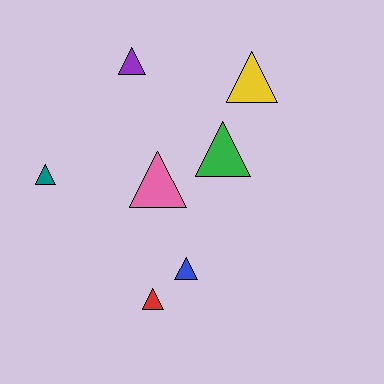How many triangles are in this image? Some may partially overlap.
There are 7 triangles.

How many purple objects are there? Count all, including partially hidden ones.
There is 1 purple object.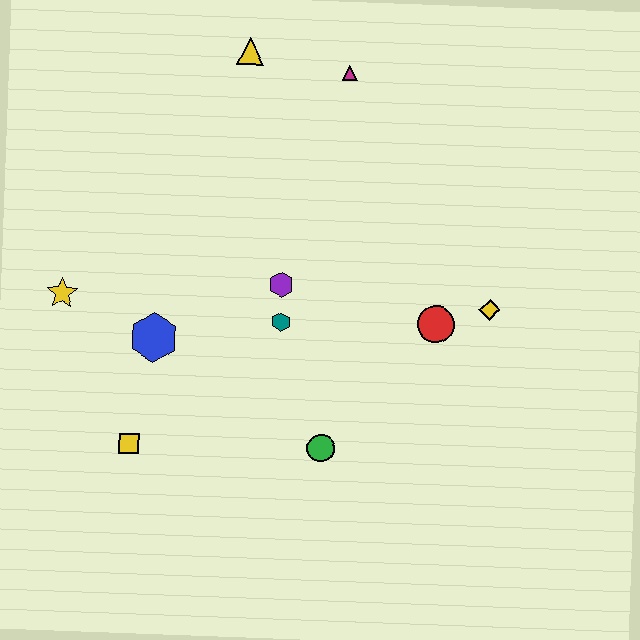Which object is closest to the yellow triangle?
The magenta triangle is closest to the yellow triangle.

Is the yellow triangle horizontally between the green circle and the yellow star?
Yes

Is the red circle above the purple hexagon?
No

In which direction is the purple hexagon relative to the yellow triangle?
The purple hexagon is below the yellow triangle.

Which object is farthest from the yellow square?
The magenta triangle is farthest from the yellow square.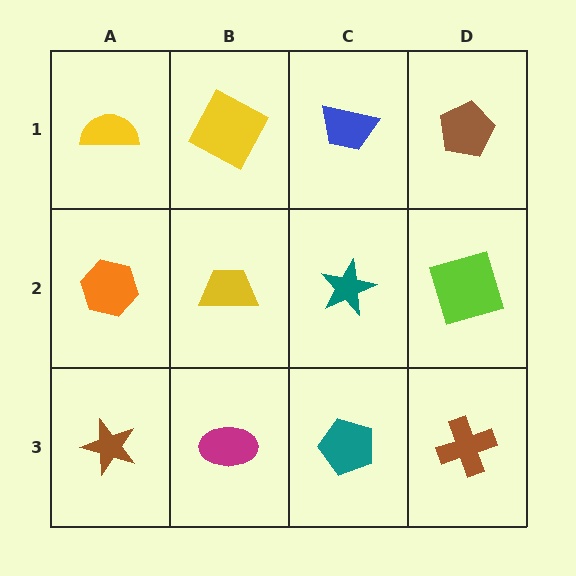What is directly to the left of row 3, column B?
A brown star.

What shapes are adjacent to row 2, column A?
A yellow semicircle (row 1, column A), a brown star (row 3, column A), a yellow trapezoid (row 2, column B).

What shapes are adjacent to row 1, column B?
A yellow trapezoid (row 2, column B), a yellow semicircle (row 1, column A), a blue trapezoid (row 1, column C).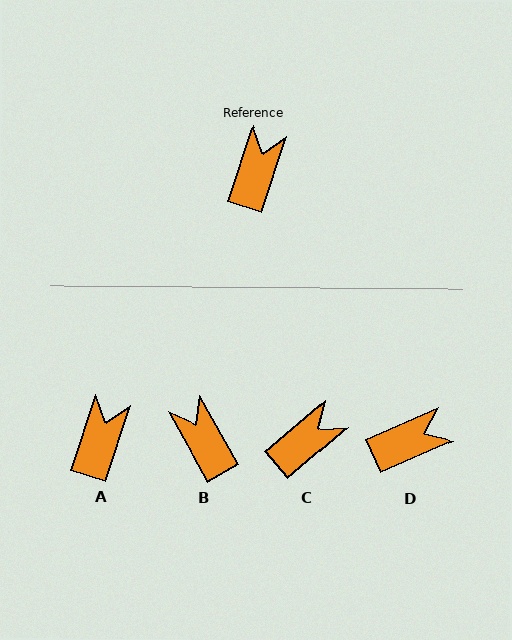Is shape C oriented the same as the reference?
No, it is off by about 31 degrees.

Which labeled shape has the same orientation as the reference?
A.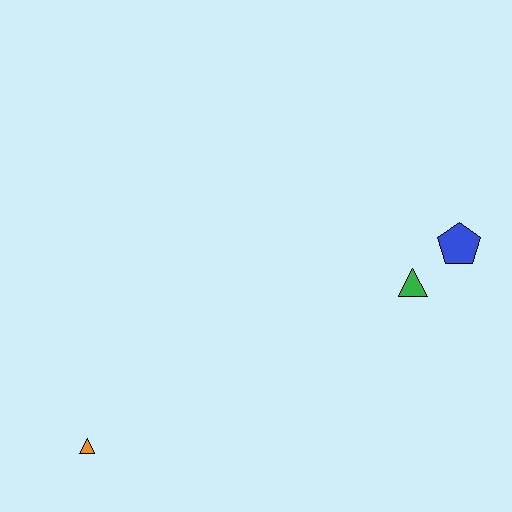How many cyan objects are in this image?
There are no cyan objects.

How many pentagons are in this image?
There is 1 pentagon.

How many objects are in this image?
There are 3 objects.